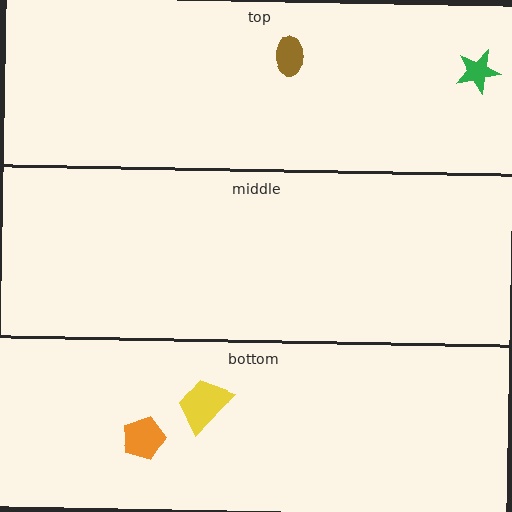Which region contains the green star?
The top region.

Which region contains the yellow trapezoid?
The bottom region.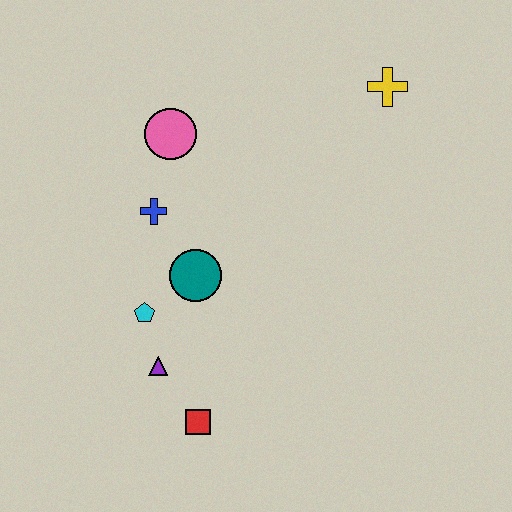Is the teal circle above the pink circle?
No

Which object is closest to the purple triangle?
The cyan pentagon is closest to the purple triangle.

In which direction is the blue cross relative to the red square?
The blue cross is above the red square.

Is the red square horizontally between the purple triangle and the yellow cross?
Yes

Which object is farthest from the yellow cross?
The red square is farthest from the yellow cross.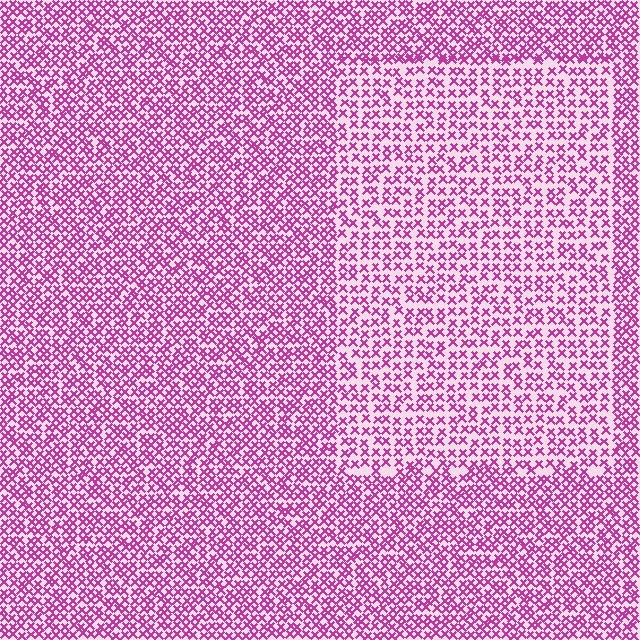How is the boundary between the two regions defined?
The boundary is defined by a change in element density (approximately 1.6x ratio). All elements are the same color, size, and shape.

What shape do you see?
I see a rectangle.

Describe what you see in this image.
The image contains small magenta elements arranged at two different densities. A rectangle-shaped region is visible where the elements are less densely packed than the surrounding area.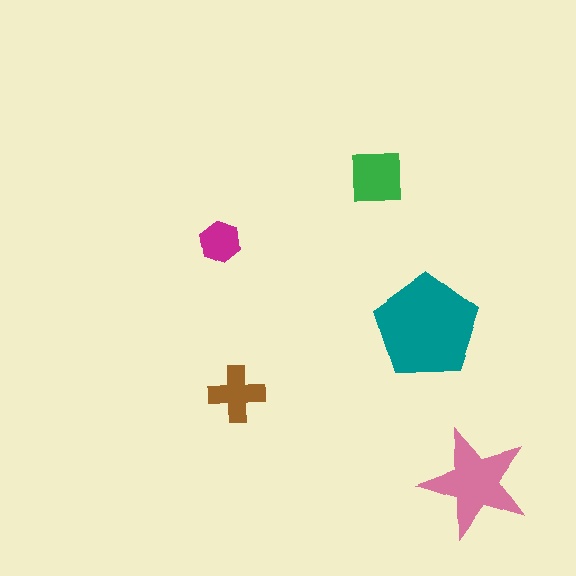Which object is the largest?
The teal pentagon.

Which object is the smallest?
The magenta hexagon.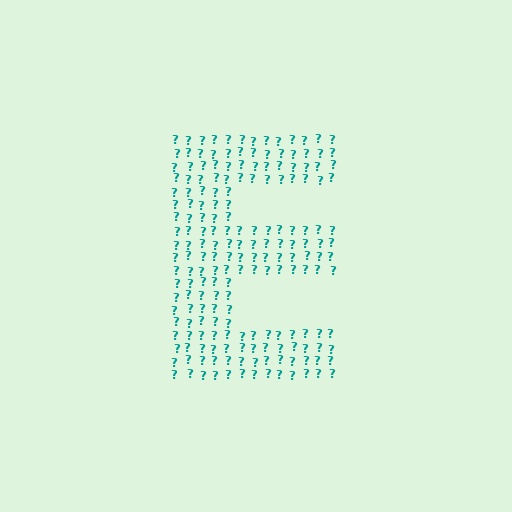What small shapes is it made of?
It is made of small question marks.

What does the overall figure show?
The overall figure shows the letter E.